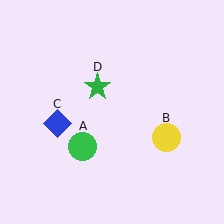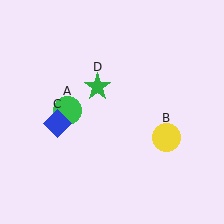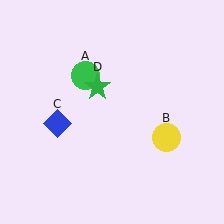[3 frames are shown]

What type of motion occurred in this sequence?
The green circle (object A) rotated clockwise around the center of the scene.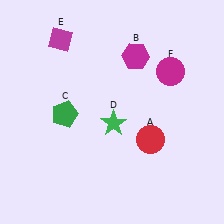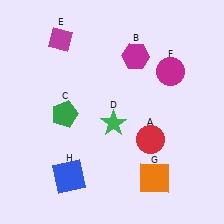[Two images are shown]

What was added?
An orange square (G), a blue square (H) were added in Image 2.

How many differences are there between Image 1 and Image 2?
There are 2 differences between the two images.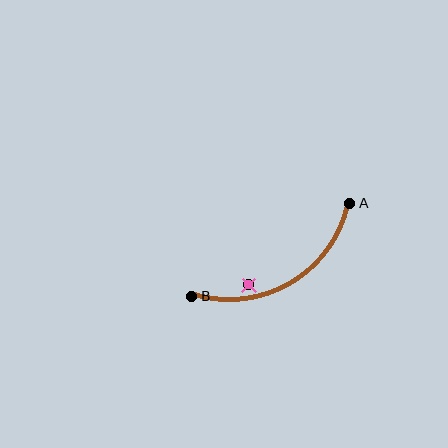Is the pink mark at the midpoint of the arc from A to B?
No — the pink mark does not lie on the arc at all. It sits slightly inside the curve.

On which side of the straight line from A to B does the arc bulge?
The arc bulges below the straight line connecting A and B.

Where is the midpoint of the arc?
The arc midpoint is the point on the curve farthest from the straight line joining A and B. It sits below that line.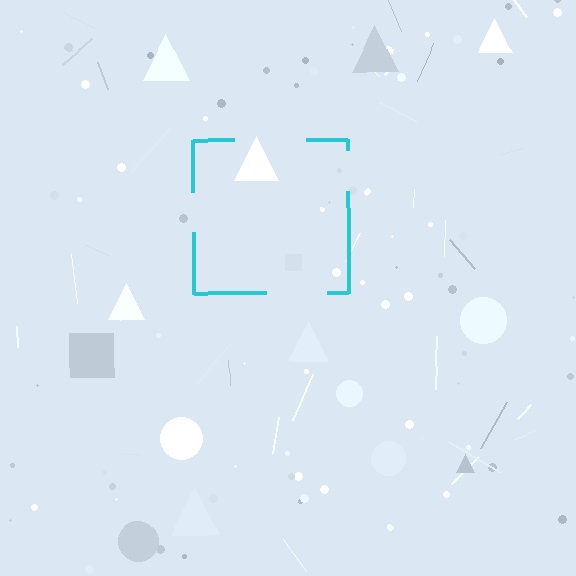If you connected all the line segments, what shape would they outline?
They would outline a square.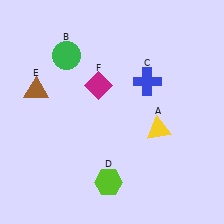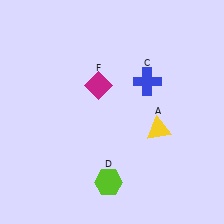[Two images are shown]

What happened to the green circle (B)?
The green circle (B) was removed in Image 2. It was in the top-left area of Image 1.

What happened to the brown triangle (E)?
The brown triangle (E) was removed in Image 2. It was in the top-left area of Image 1.